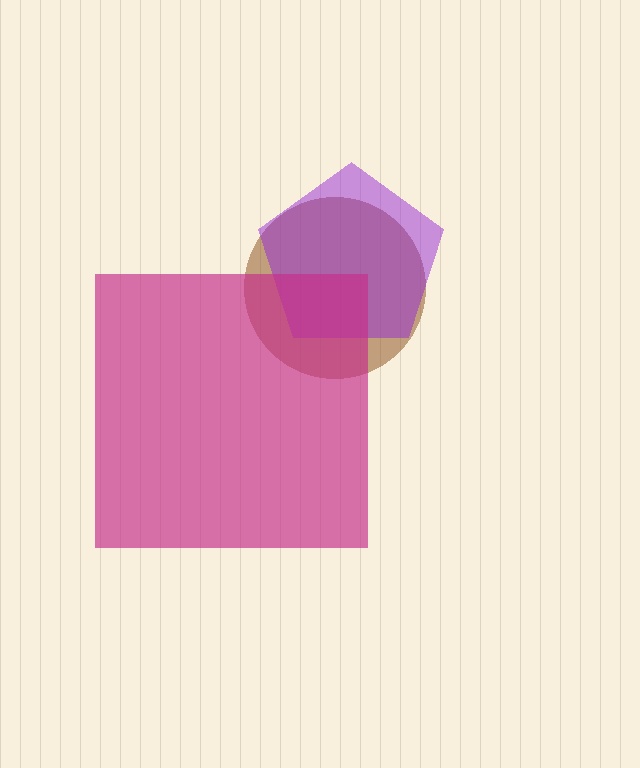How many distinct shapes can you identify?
There are 3 distinct shapes: a brown circle, a purple pentagon, a magenta square.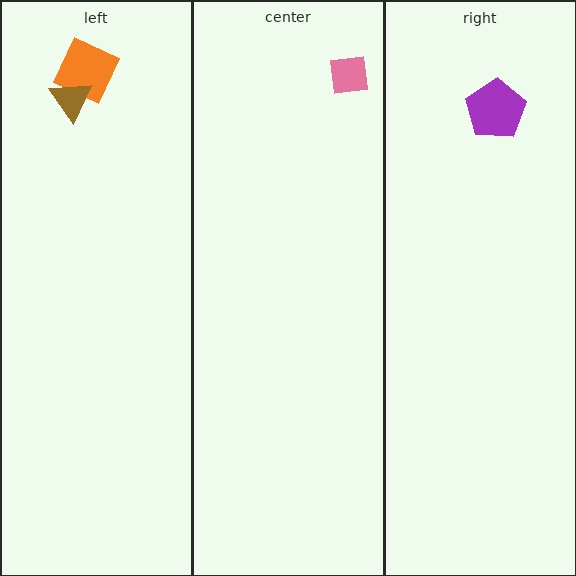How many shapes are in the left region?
2.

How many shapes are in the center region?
1.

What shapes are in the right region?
The purple pentagon.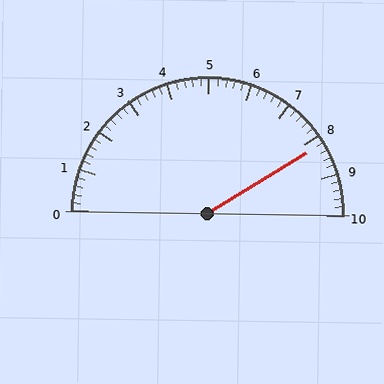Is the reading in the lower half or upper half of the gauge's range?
The reading is in the upper half of the range (0 to 10).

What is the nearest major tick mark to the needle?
The nearest major tick mark is 8.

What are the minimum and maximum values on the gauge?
The gauge ranges from 0 to 10.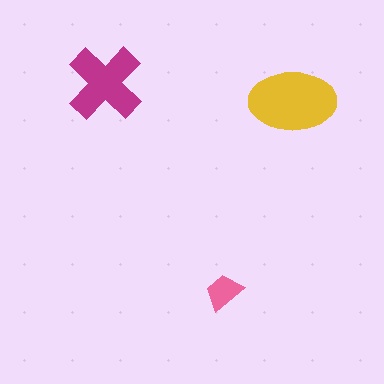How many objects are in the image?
There are 3 objects in the image.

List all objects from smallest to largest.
The pink trapezoid, the magenta cross, the yellow ellipse.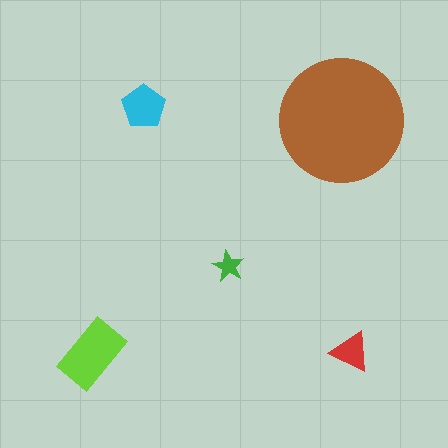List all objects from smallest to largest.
The green star, the red triangle, the cyan pentagon, the lime rectangle, the brown circle.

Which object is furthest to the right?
The red triangle is rightmost.